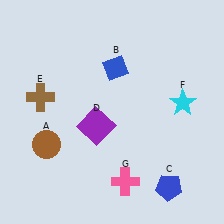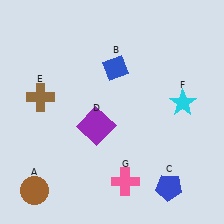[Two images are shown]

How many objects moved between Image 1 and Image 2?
1 object moved between the two images.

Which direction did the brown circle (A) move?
The brown circle (A) moved down.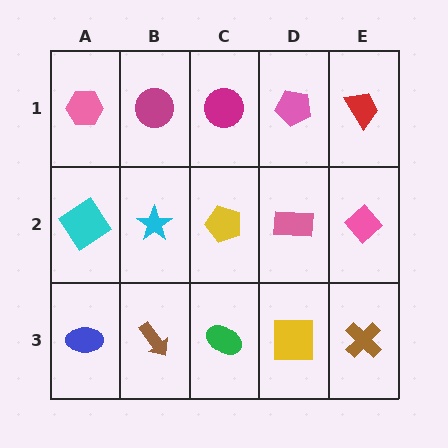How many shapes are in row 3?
5 shapes.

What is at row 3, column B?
A brown arrow.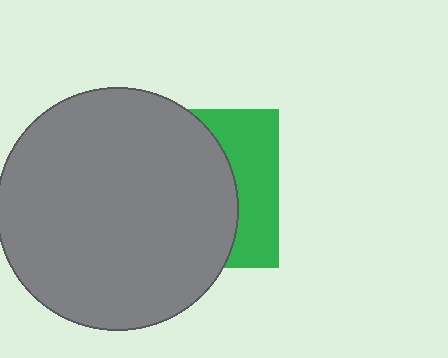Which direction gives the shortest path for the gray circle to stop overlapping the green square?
Moving left gives the shortest separation.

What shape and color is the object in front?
The object in front is a gray circle.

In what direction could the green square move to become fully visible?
The green square could move right. That would shift it out from behind the gray circle entirely.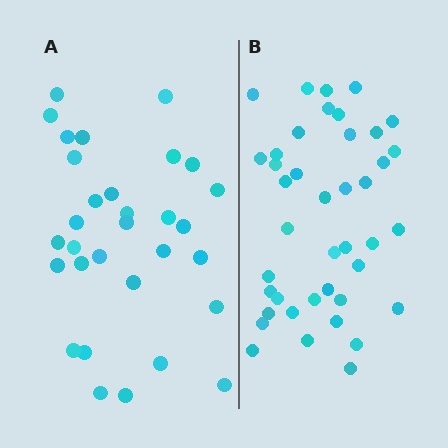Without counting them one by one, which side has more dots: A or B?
Region B (the right region) has more dots.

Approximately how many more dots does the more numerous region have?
Region B has roughly 10 or so more dots than region A.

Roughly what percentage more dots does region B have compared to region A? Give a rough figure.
About 30% more.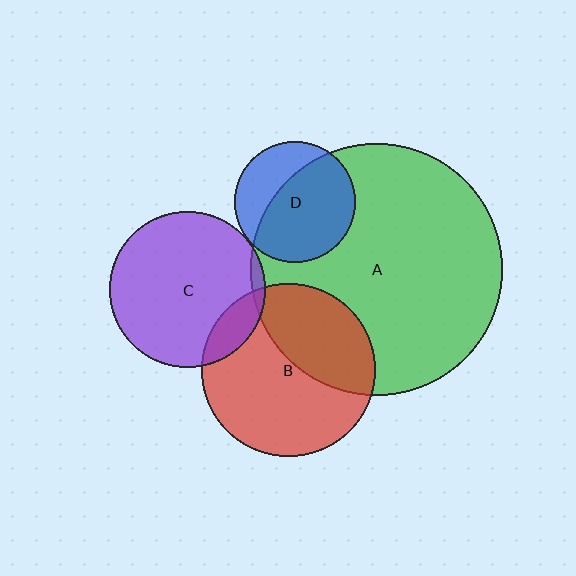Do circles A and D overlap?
Yes.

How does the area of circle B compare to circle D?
Approximately 2.0 times.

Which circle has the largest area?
Circle A (green).